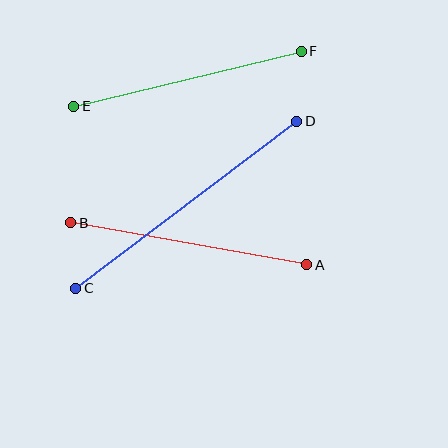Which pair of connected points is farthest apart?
Points C and D are farthest apart.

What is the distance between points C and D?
The distance is approximately 277 pixels.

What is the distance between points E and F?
The distance is approximately 234 pixels.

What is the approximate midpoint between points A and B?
The midpoint is at approximately (189, 244) pixels.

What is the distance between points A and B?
The distance is approximately 240 pixels.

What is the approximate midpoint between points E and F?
The midpoint is at approximately (187, 79) pixels.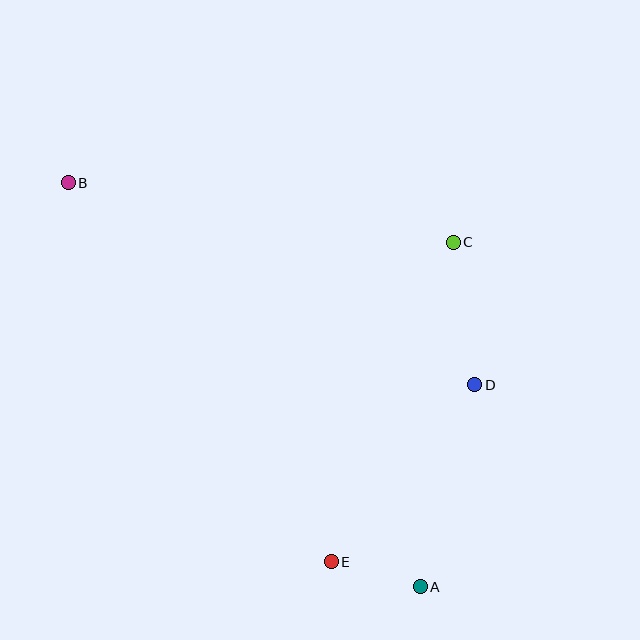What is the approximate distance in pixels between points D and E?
The distance between D and E is approximately 228 pixels.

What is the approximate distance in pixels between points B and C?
The distance between B and C is approximately 390 pixels.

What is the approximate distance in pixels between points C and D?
The distance between C and D is approximately 144 pixels.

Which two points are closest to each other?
Points A and E are closest to each other.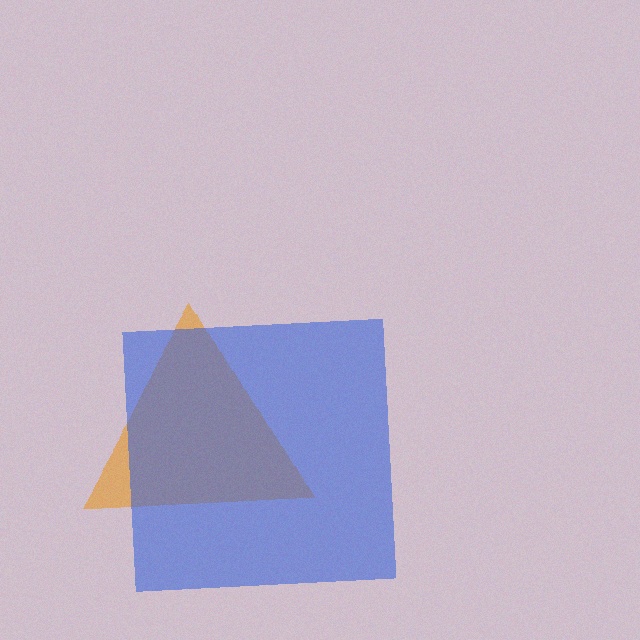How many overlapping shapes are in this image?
There are 2 overlapping shapes in the image.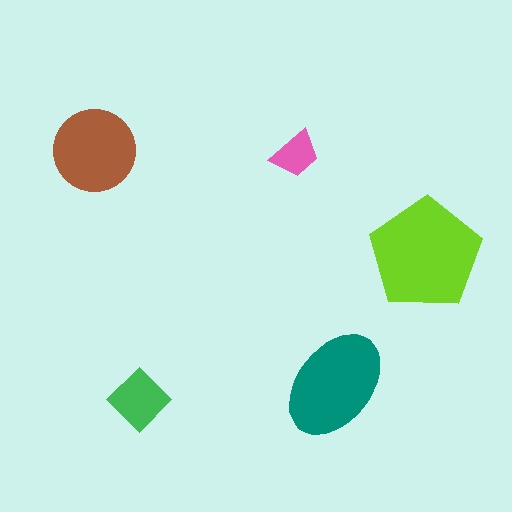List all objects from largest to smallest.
The lime pentagon, the teal ellipse, the brown circle, the green diamond, the pink trapezoid.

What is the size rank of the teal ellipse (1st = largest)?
2nd.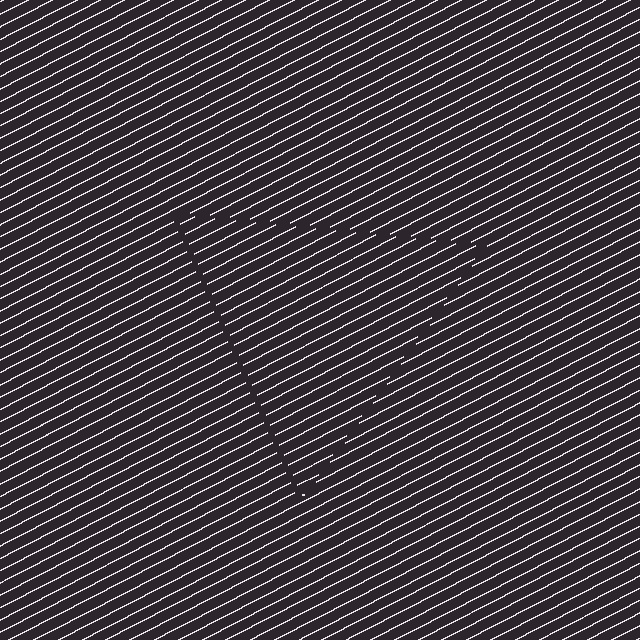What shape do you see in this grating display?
An illusory triangle. The interior of the shape contains the same grating, shifted by half a period — the contour is defined by the phase discontinuity where line-ends from the inner and outer gratings abut.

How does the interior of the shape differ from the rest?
The interior of the shape contains the same grating, shifted by half a period — the contour is defined by the phase discontinuity where line-ends from the inner and outer gratings abut.